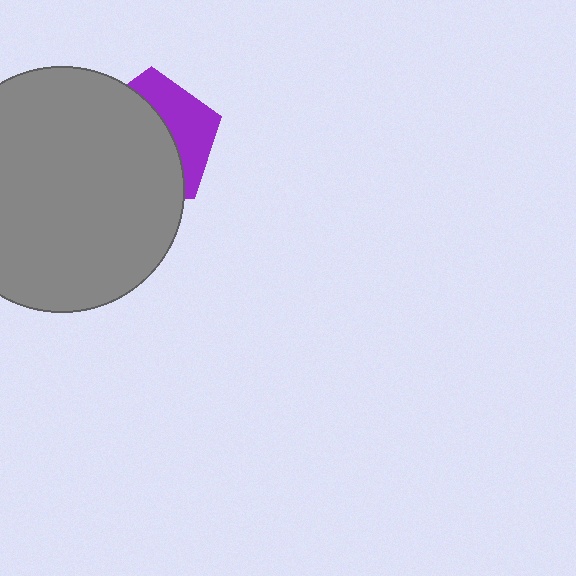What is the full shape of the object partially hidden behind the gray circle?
The partially hidden object is a purple pentagon.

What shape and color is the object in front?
The object in front is a gray circle.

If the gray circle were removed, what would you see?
You would see the complete purple pentagon.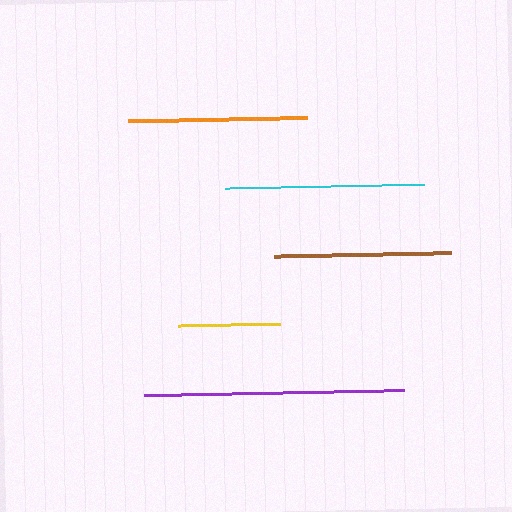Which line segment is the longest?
The purple line is the longest at approximately 259 pixels.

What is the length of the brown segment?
The brown segment is approximately 177 pixels long.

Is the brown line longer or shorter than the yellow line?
The brown line is longer than the yellow line.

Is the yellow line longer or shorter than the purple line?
The purple line is longer than the yellow line.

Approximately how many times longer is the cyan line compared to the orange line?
The cyan line is approximately 1.1 times the length of the orange line.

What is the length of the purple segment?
The purple segment is approximately 259 pixels long.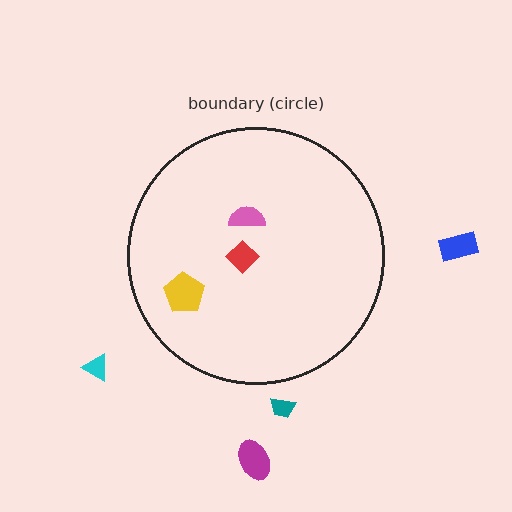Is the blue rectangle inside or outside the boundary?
Outside.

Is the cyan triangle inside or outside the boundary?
Outside.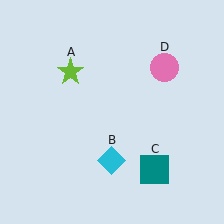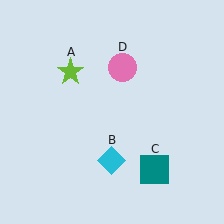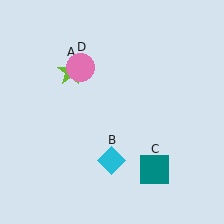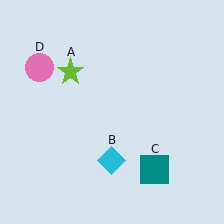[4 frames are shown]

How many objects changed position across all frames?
1 object changed position: pink circle (object D).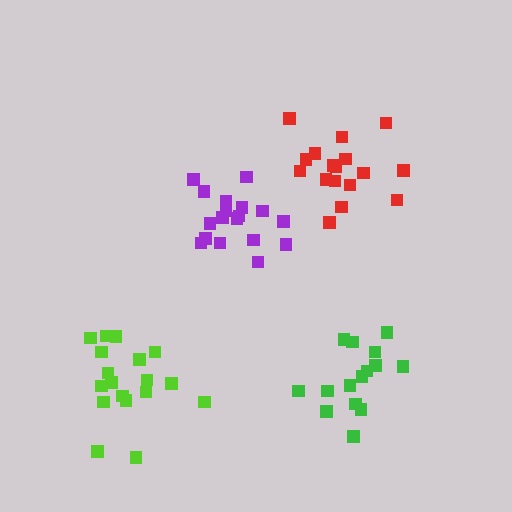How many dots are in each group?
Group 1: 18 dots, Group 2: 17 dots, Group 3: 18 dots, Group 4: 15 dots (68 total).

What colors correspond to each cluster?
The clusters are colored: purple, red, lime, green.